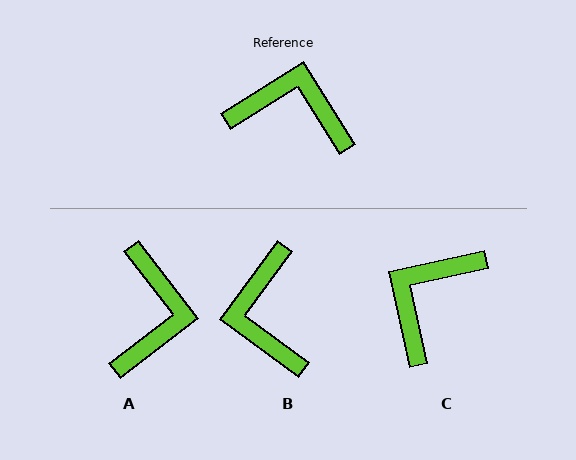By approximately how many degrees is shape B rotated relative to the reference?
Approximately 112 degrees counter-clockwise.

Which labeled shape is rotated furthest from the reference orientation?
B, about 112 degrees away.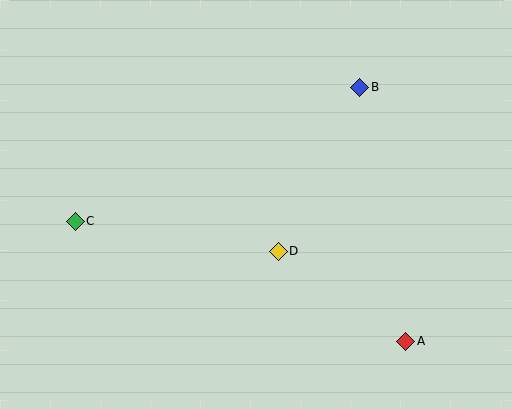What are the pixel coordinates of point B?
Point B is at (360, 87).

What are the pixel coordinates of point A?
Point A is at (406, 341).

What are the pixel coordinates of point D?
Point D is at (278, 251).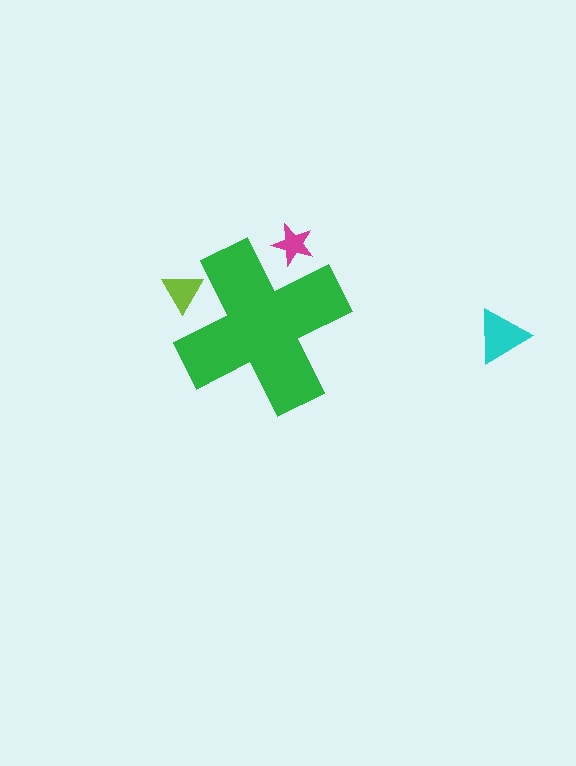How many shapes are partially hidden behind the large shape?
2 shapes are partially hidden.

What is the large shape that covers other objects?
A green cross.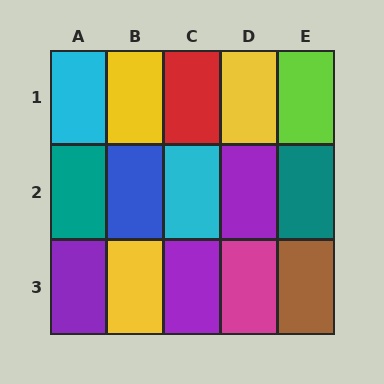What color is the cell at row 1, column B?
Yellow.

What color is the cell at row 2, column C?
Cyan.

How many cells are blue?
1 cell is blue.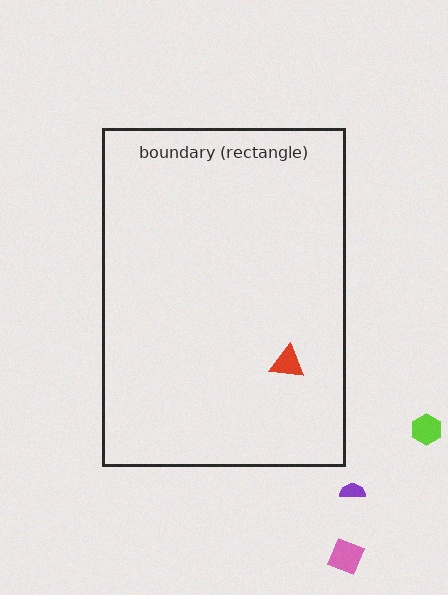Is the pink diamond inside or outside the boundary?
Outside.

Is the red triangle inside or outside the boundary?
Inside.